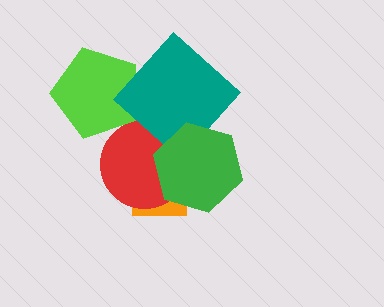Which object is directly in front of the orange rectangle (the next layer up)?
The red circle is directly in front of the orange rectangle.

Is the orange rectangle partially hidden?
Yes, it is partially covered by another shape.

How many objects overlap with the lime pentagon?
1 object overlaps with the lime pentagon.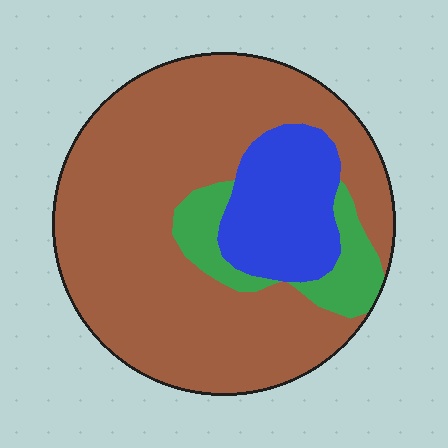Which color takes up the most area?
Brown, at roughly 70%.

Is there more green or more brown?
Brown.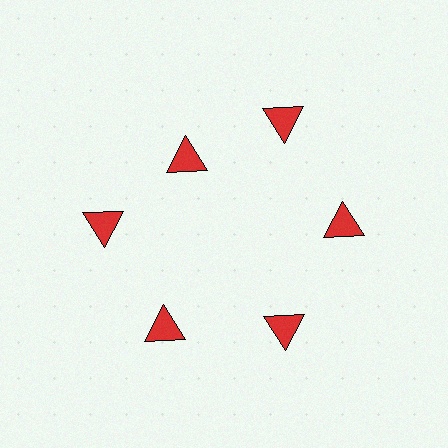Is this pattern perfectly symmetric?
No. The 6 red triangles are arranged in a ring, but one element near the 11 o'clock position is pulled inward toward the center, breaking the 6-fold rotational symmetry.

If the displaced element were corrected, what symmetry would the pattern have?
It would have 6-fold rotational symmetry — the pattern would map onto itself every 60 degrees.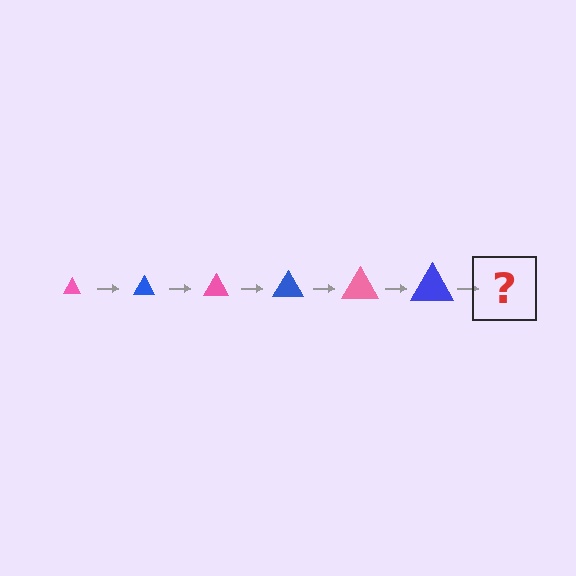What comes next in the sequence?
The next element should be a pink triangle, larger than the previous one.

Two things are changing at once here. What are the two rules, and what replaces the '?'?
The two rules are that the triangle grows larger each step and the color cycles through pink and blue. The '?' should be a pink triangle, larger than the previous one.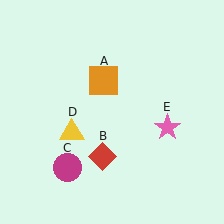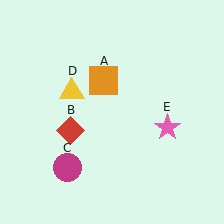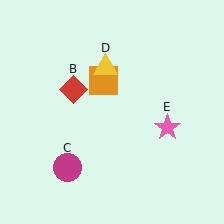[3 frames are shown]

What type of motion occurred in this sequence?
The red diamond (object B), yellow triangle (object D) rotated clockwise around the center of the scene.